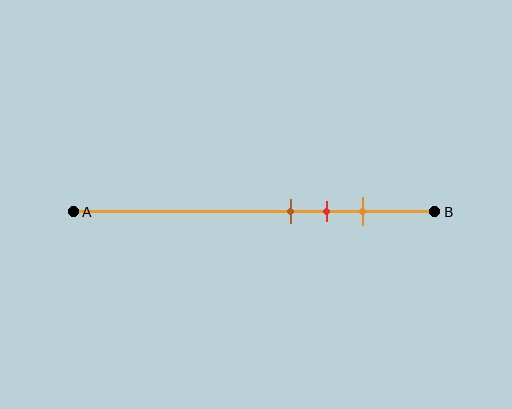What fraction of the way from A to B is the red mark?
The red mark is approximately 70% (0.7) of the way from A to B.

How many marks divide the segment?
There are 3 marks dividing the segment.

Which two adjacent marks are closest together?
The brown and red marks are the closest adjacent pair.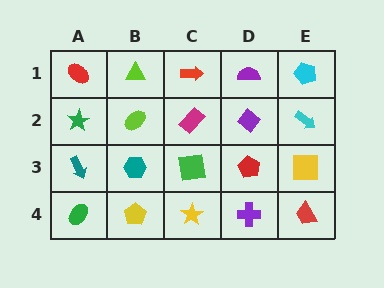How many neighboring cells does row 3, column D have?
4.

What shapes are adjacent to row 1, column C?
A magenta rectangle (row 2, column C), a lime triangle (row 1, column B), a purple semicircle (row 1, column D).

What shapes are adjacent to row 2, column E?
A cyan pentagon (row 1, column E), a yellow square (row 3, column E), a purple diamond (row 2, column D).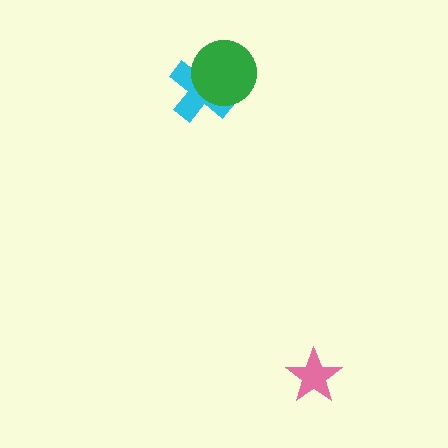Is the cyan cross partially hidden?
Yes, it is partially covered by another shape.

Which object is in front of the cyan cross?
The green circle is in front of the cyan cross.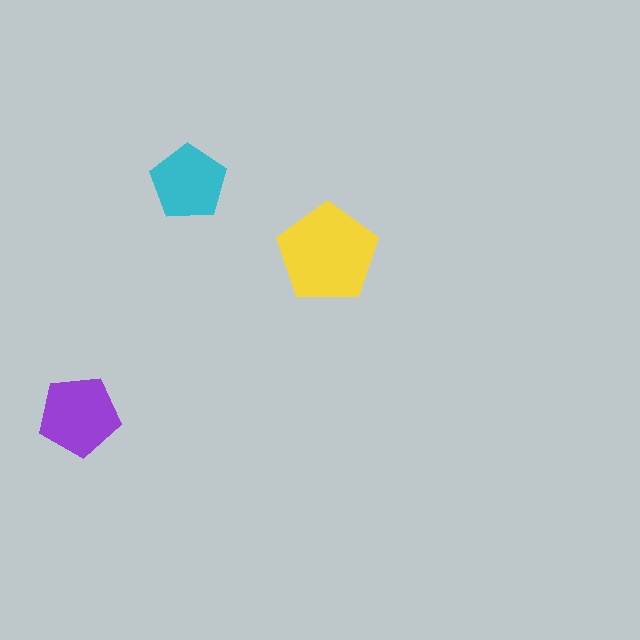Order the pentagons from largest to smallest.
the yellow one, the purple one, the cyan one.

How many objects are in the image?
There are 3 objects in the image.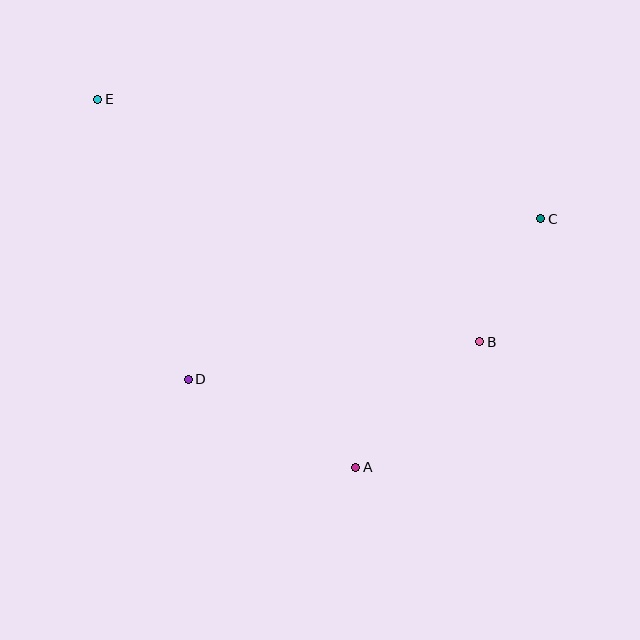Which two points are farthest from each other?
Points C and E are farthest from each other.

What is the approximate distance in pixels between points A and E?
The distance between A and E is approximately 449 pixels.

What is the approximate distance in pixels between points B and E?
The distance between B and E is approximately 453 pixels.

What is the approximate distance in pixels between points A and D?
The distance between A and D is approximately 189 pixels.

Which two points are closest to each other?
Points B and C are closest to each other.